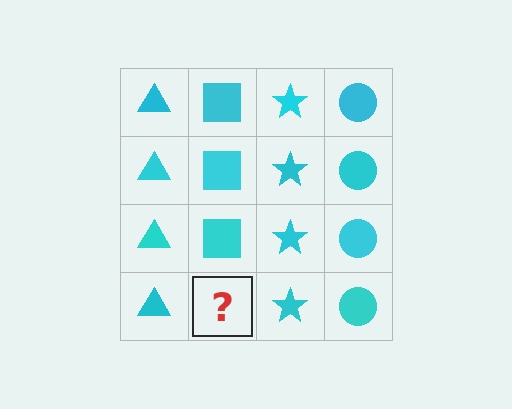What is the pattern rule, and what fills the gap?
The rule is that each column has a consistent shape. The gap should be filled with a cyan square.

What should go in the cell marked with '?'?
The missing cell should contain a cyan square.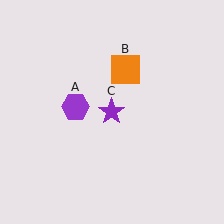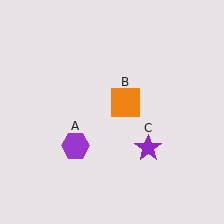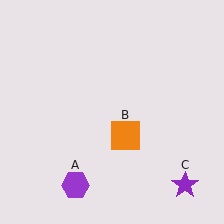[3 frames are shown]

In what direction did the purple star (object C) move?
The purple star (object C) moved down and to the right.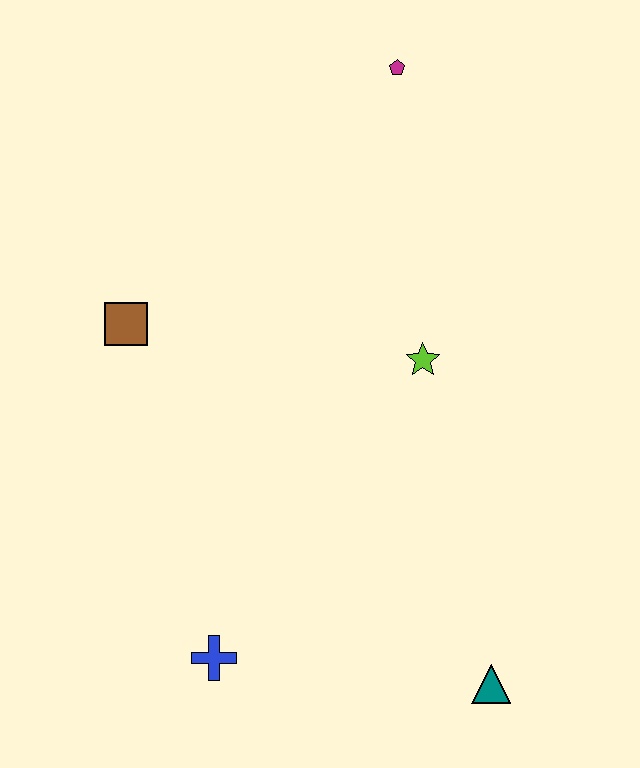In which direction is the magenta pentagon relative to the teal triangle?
The magenta pentagon is above the teal triangle.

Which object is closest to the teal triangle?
The blue cross is closest to the teal triangle.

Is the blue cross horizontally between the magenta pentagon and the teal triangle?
No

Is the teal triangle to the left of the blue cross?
No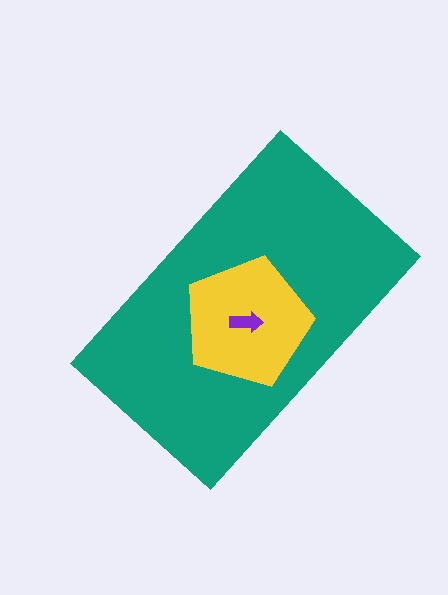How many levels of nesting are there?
3.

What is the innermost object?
The purple arrow.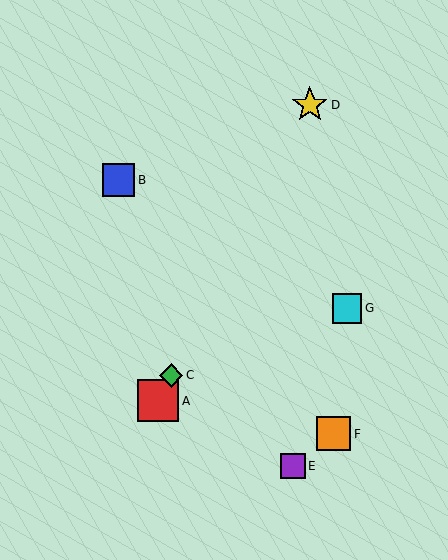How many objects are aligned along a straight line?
3 objects (A, C, D) are aligned along a straight line.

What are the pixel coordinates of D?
Object D is at (310, 105).